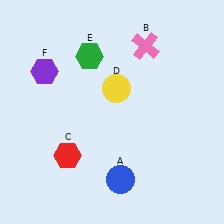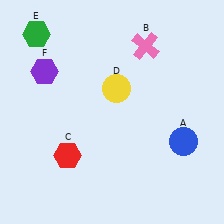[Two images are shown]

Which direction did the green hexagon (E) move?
The green hexagon (E) moved left.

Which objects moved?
The objects that moved are: the blue circle (A), the green hexagon (E).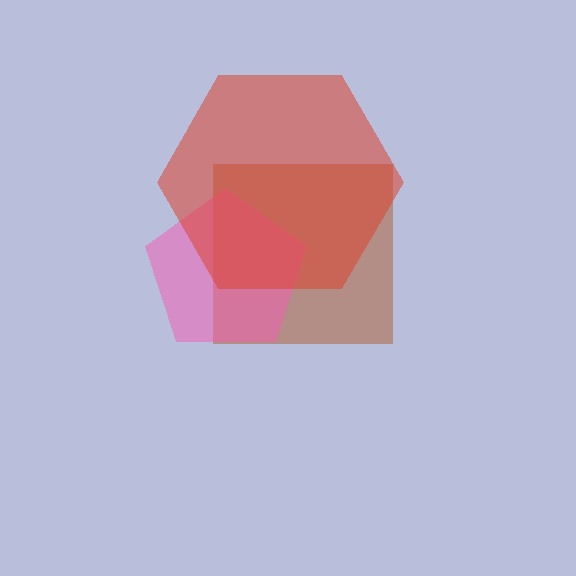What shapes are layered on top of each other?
The layered shapes are: a brown square, a pink pentagon, a red hexagon.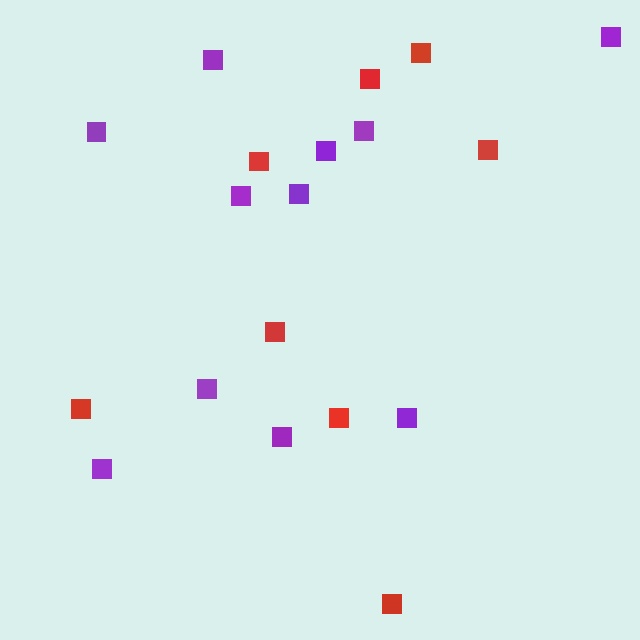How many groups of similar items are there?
There are 2 groups: one group of red squares (8) and one group of purple squares (11).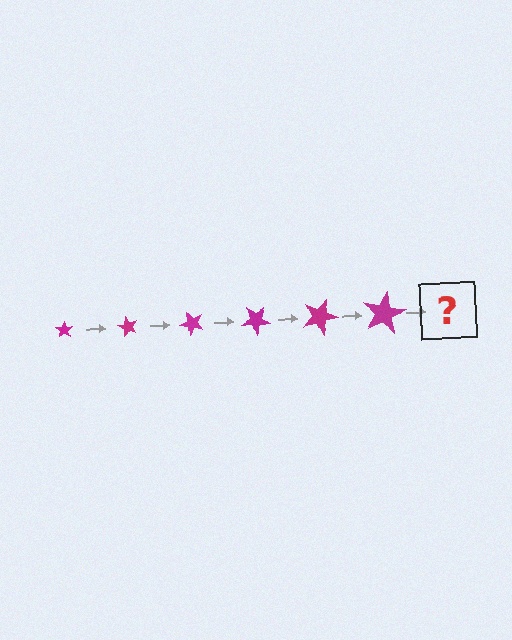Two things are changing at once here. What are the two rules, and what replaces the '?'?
The two rules are that the star grows larger each step and it rotates 60 degrees each step. The '?' should be a star, larger than the previous one and rotated 360 degrees from the start.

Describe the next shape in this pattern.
It should be a star, larger than the previous one and rotated 360 degrees from the start.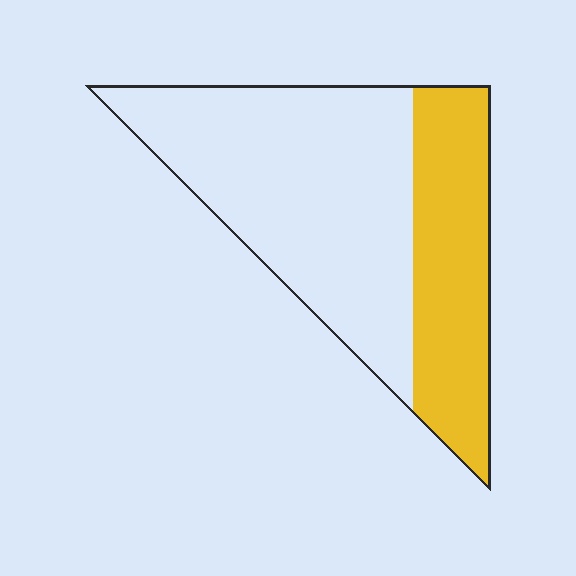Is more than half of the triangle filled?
No.